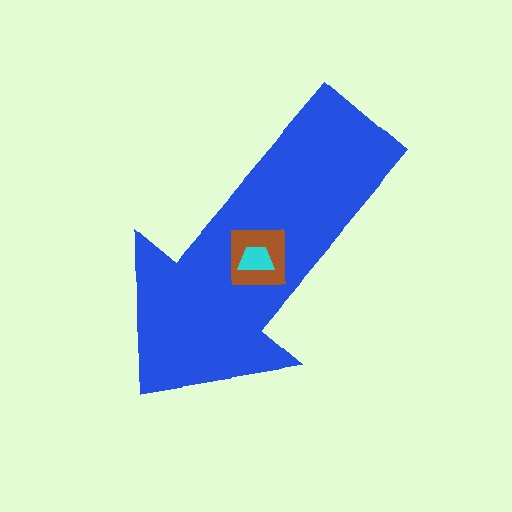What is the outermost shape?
The blue arrow.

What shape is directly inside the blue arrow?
The brown square.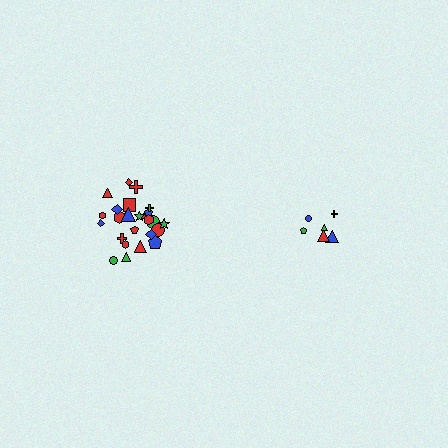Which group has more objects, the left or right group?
The left group.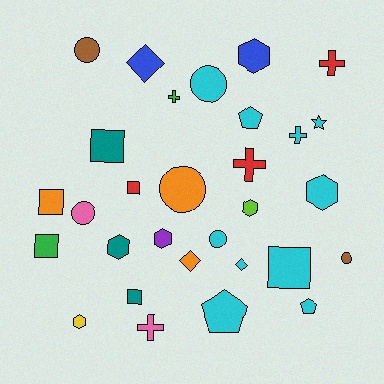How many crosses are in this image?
There are 5 crosses.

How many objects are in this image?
There are 30 objects.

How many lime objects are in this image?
There is 1 lime object.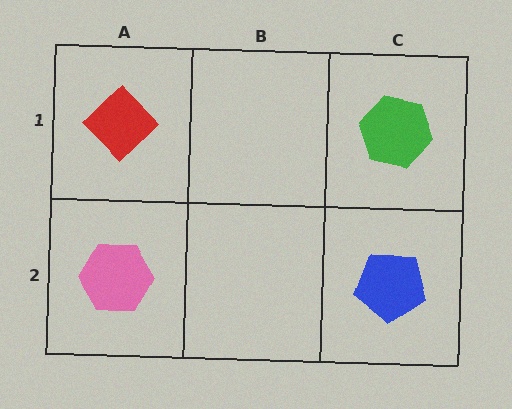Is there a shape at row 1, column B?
No, that cell is empty.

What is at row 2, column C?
A blue pentagon.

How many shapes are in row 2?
2 shapes.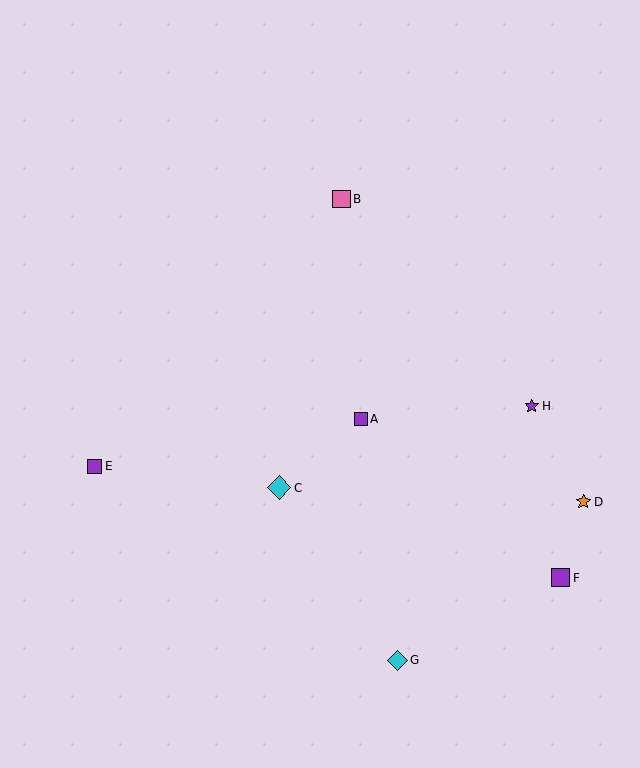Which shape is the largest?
The cyan diamond (labeled C) is the largest.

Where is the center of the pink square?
The center of the pink square is at (341, 199).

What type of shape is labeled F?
Shape F is a purple square.